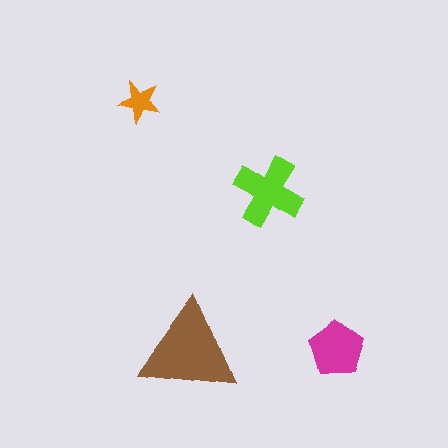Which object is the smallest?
The orange star.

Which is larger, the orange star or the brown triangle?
The brown triangle.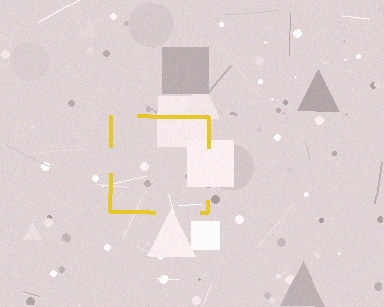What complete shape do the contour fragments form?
The contour fragments form a square.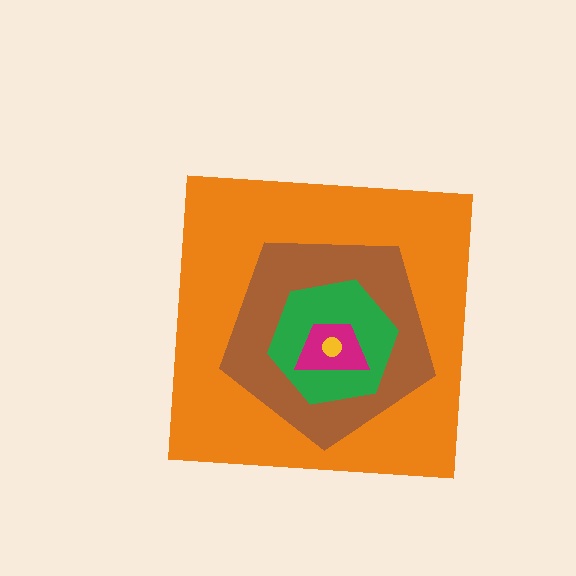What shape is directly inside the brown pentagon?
The green hexagon.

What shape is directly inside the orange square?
The brown pentagon.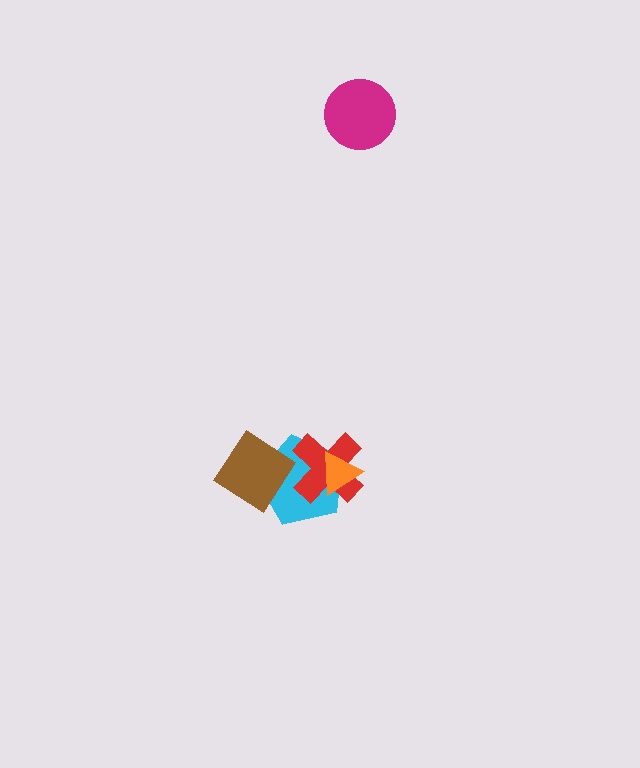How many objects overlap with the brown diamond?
1 object overlaps with the brown diamond.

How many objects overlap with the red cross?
2 objects overlap with the red cross.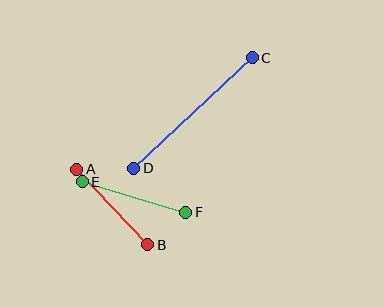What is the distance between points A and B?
The distance is approximately 104 pixels.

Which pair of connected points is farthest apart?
Points C and D are farthest apart.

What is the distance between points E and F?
The distance is approximately 108 pixels.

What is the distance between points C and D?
The distance is approximately 162 pixels.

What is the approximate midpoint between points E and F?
The midpoint is at approximately (134, 197) pixels.